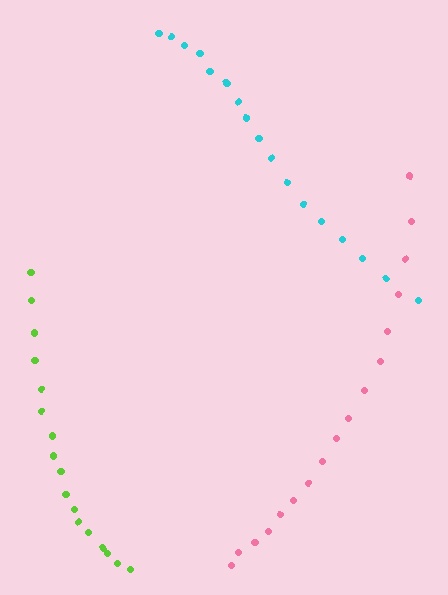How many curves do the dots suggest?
There are 3 distinct paths.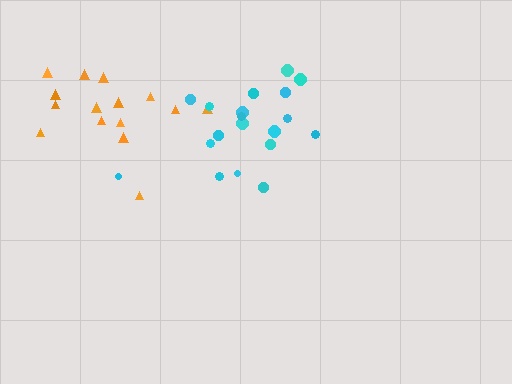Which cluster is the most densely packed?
Orange.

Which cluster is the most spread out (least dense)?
Cyan.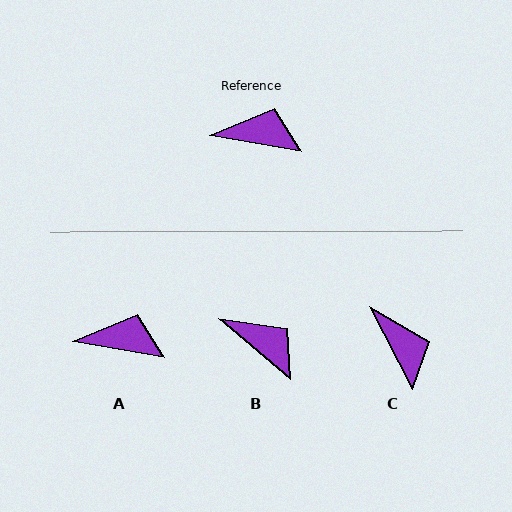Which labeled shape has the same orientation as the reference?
A.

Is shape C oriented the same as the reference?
No, it is off by about 52 degrees.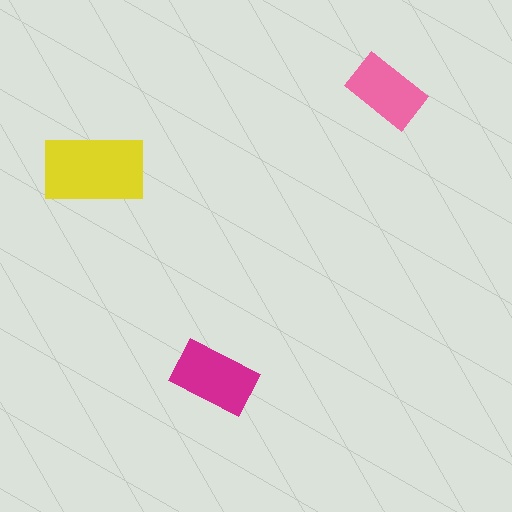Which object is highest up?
The pink rectangle is topmost.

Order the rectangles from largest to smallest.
the yellow one, the magenta one, the pink one.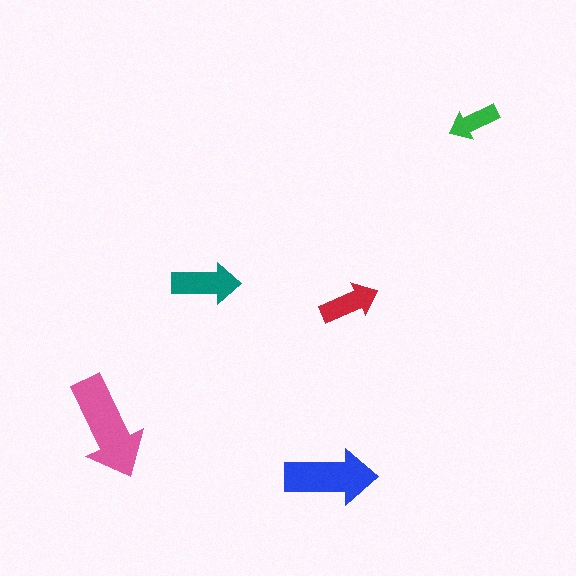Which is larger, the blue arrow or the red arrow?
The blue one.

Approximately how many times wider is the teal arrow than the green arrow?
About 1.5 times wider.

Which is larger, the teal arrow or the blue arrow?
The blue one.